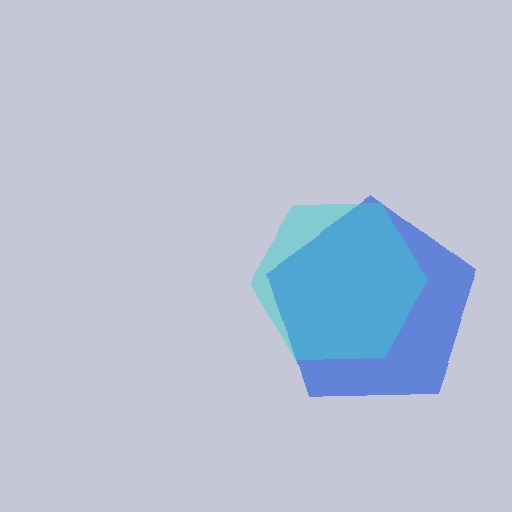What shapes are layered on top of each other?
The layered shapes are: a blue pentagon, a cyan hexagon.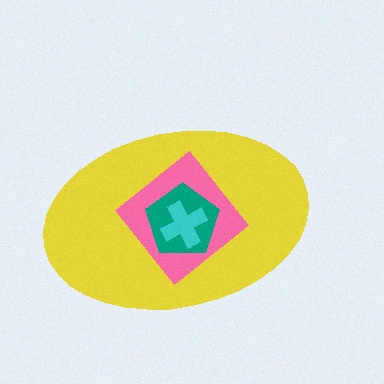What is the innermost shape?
The cyan cross.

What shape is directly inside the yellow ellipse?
The pink diamond.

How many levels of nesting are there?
4.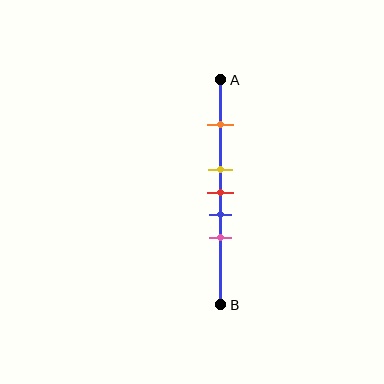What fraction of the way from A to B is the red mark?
The red mark is approximately 50% (0.5) of the way from A to B.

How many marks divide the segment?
There are 5 marks dividing the segment.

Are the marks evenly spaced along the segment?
No, the marks are not evenly spaced.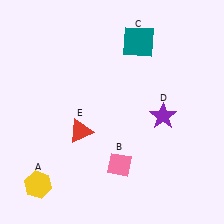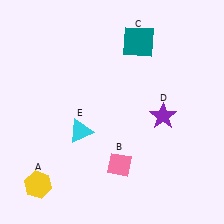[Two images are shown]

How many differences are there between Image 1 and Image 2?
There is 1 difference between the two images.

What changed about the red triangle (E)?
In Image 1, E is red. In Image 2, it changed to cyan.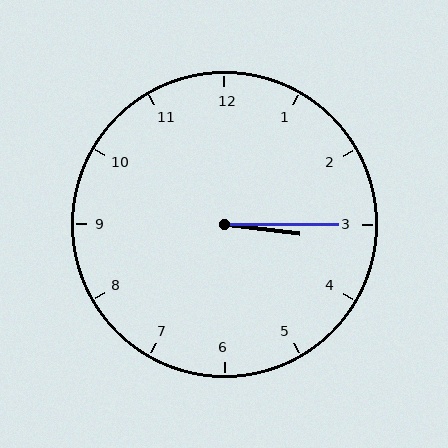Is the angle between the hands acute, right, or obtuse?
It is acute.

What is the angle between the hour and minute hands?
Approximately 8 degrees.